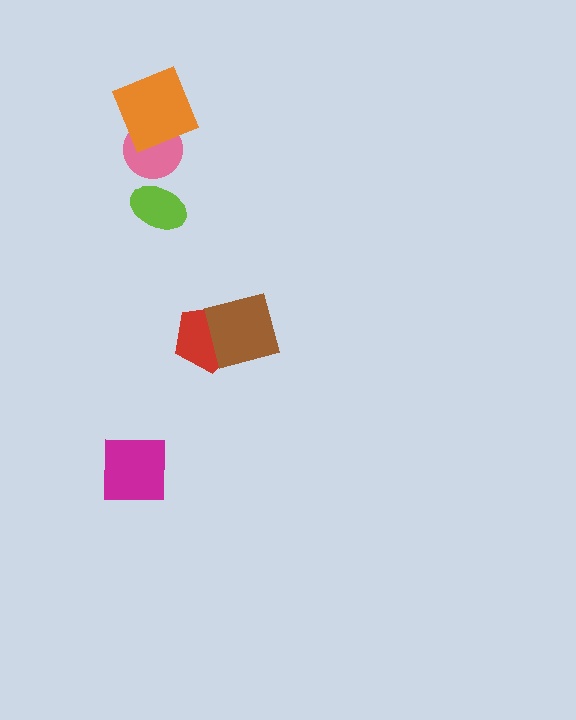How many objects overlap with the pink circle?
1 object overlaps with the pink circle.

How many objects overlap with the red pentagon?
1 object overlaps with the red pentagon.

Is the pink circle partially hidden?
Yes, it is partially covered by another shape.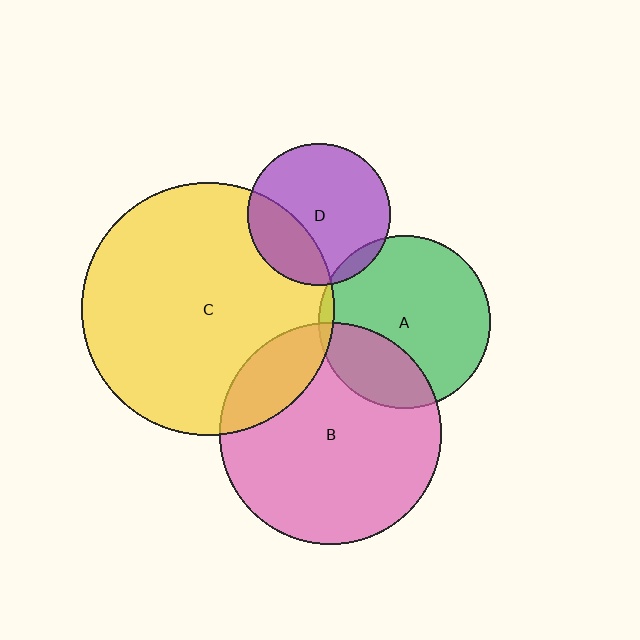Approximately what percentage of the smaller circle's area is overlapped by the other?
Approximately 20%.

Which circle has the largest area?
Circle C (yellow).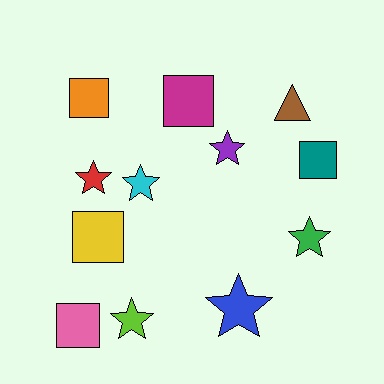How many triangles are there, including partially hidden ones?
There is 1 triangle.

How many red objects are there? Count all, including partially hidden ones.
There is 1 red object.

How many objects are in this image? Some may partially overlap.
There are 12 objects.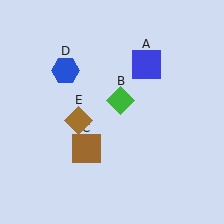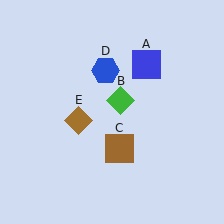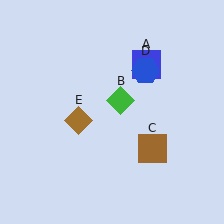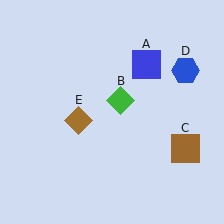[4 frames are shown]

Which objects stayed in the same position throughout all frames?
Blue square (object A) and green diamond (object B) and brown diamond (object E) remained stationary.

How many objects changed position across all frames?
2 objects changed position: brown square (object C), blue hexagon (object D).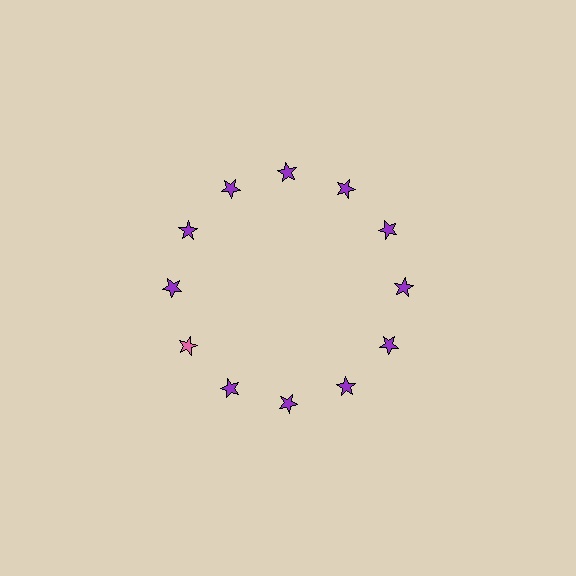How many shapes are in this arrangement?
There are 12 shapes arranged in a ring pattern.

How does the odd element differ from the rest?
It has a different color: pink instead of purple.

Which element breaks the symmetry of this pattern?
The pink star at roughly the 8 o'clock position breaks the symmetry. All other shapes are purple stars.